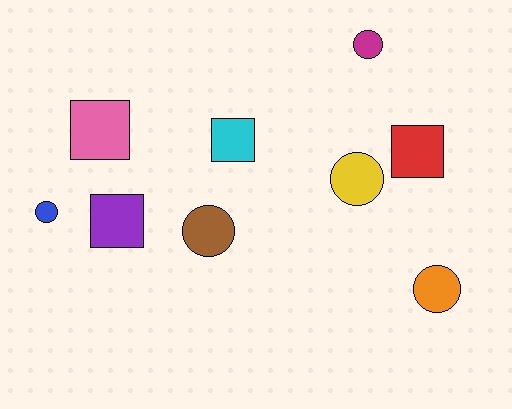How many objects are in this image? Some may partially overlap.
There are 9 objects.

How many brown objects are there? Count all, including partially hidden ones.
There is 1 brown object.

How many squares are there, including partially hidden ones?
There are 4 squares.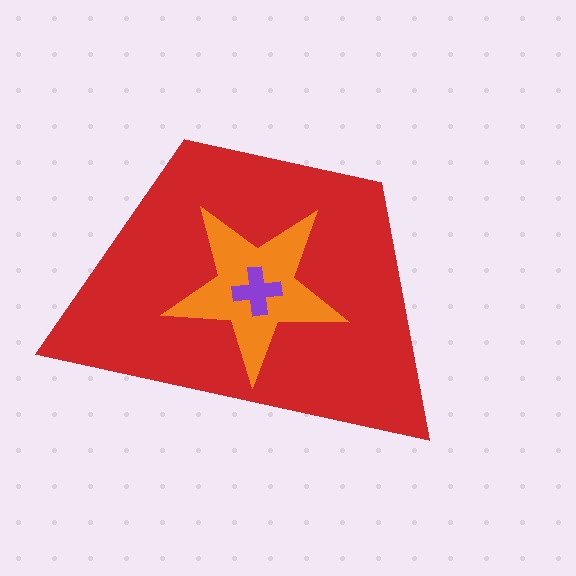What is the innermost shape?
The purple cross.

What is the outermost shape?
The red trapezoid.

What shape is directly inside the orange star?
The purple cross.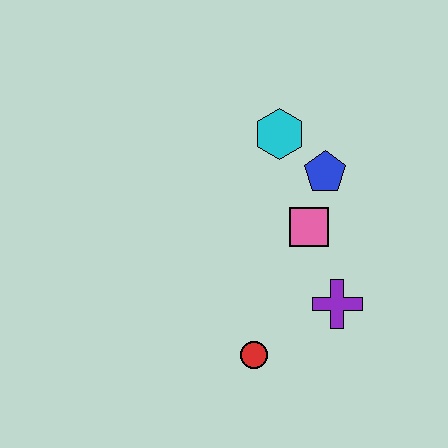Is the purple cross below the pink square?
Yes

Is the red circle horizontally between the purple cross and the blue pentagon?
No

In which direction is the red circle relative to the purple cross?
The red circle is to the left of the purple cross.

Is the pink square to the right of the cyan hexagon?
Yes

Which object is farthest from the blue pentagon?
The red circle is farthest from the blue pentagon.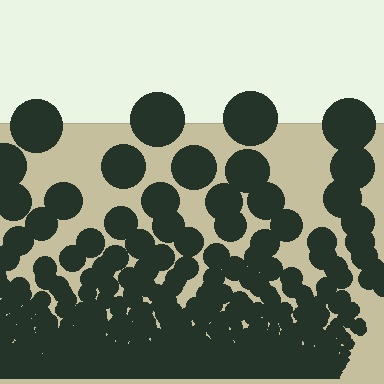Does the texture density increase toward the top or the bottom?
Density increases toward the bottom.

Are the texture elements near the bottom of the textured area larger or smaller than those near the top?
Smaller. The gradient is inverted — elements near the bottom are smaller and denser.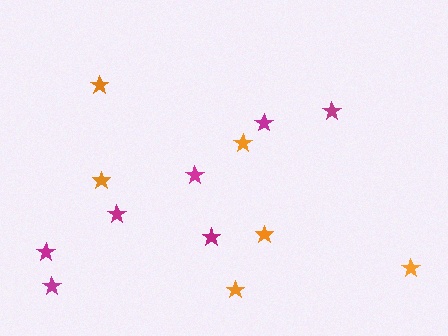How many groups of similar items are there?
There are 2 groups: one group of magenta stars (7) and one group of orange stars (6).